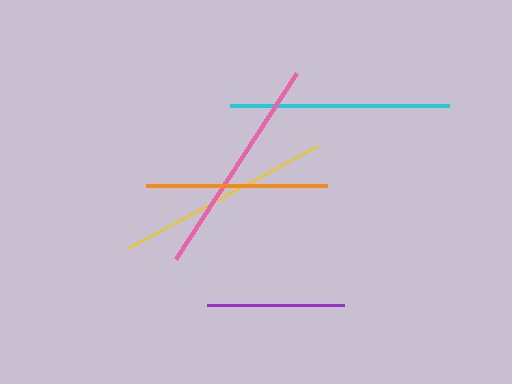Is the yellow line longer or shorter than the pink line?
The pink line is longer than the yellow line.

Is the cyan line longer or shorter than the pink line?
The pink line is longer than the cyan line.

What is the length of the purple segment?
The purple segment is approximately 137 pixels long.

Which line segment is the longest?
The pink line is the longest at approximately 222 pixels.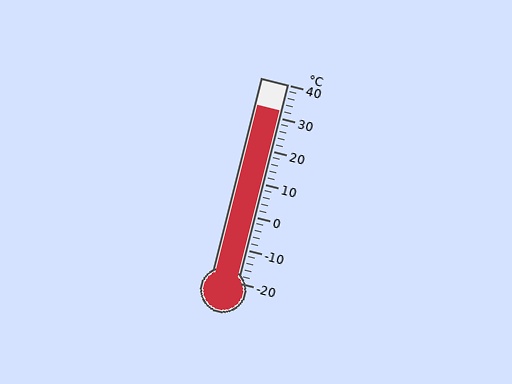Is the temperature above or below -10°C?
The temperature is above -10°C.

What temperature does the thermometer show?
The thermometer shows approximately 32°C.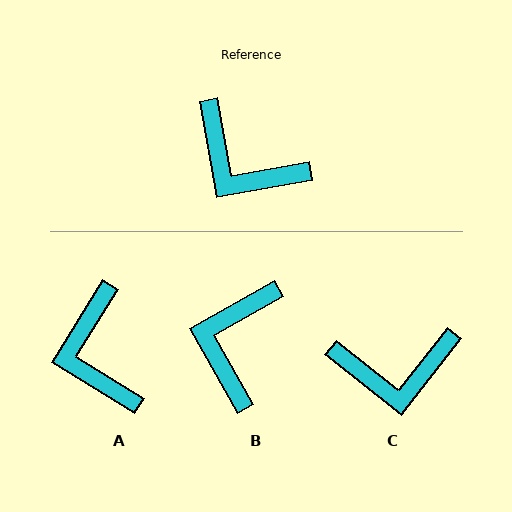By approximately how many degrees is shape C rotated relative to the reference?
Approximately 41 degrees counter-clockwise.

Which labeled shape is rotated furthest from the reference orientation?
B, about 71 degrees away.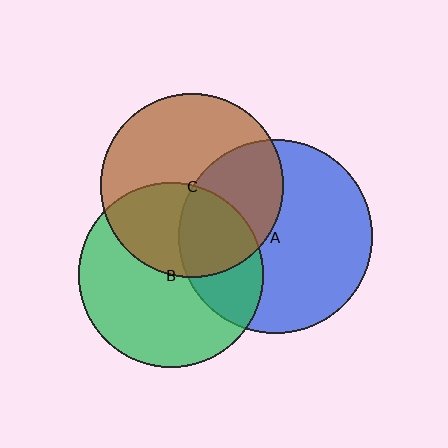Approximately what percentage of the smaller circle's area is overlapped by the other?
Approximately 30%.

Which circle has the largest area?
Circle A (blue).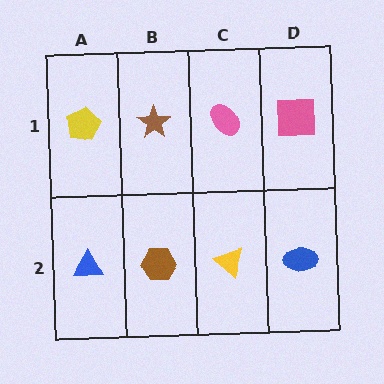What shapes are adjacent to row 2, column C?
A pink ellipse (row 1, column C), a brown hexagon (row 2, column B), a blue ellipse (row 2, column D).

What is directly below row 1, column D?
A blue ellipse.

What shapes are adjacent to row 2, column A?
A yellow pentagon (row 1, column A), a brown hexagon (row 2, column B).